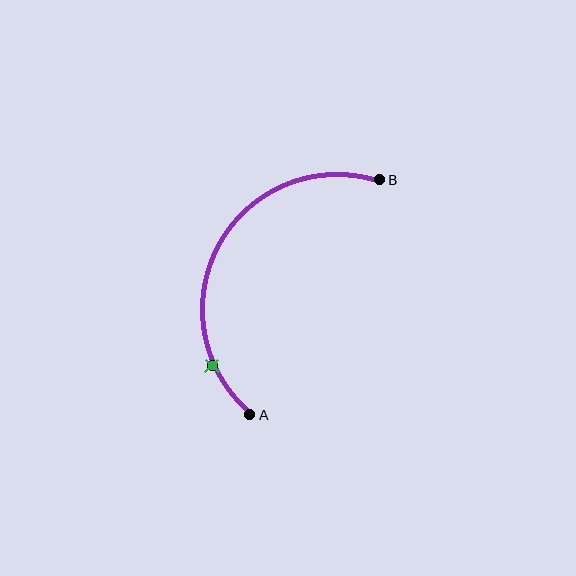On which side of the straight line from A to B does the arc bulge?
The arc bulges to the left of the straight line connecting A and B.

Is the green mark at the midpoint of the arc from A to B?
No. The green mark lies on the arc but is closer to endpoint A. The arc midpoint would be at the point on the curve equidistant along the arc from both A and B.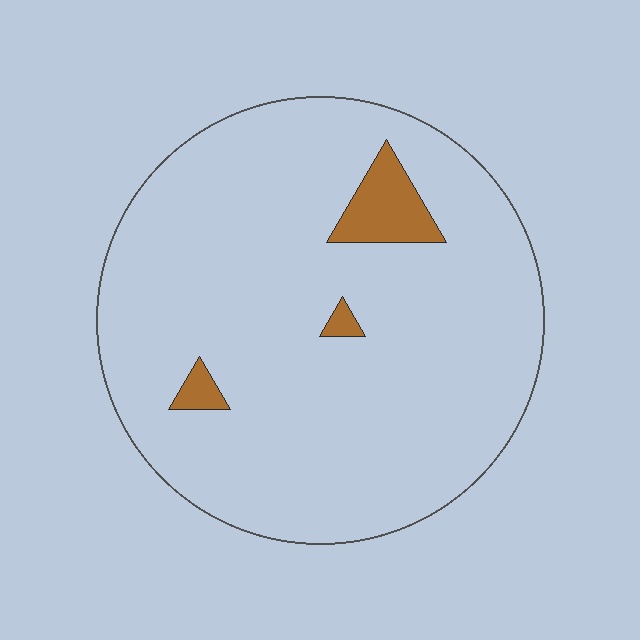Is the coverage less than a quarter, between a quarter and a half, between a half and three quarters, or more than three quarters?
Less than a quarter.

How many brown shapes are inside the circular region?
3.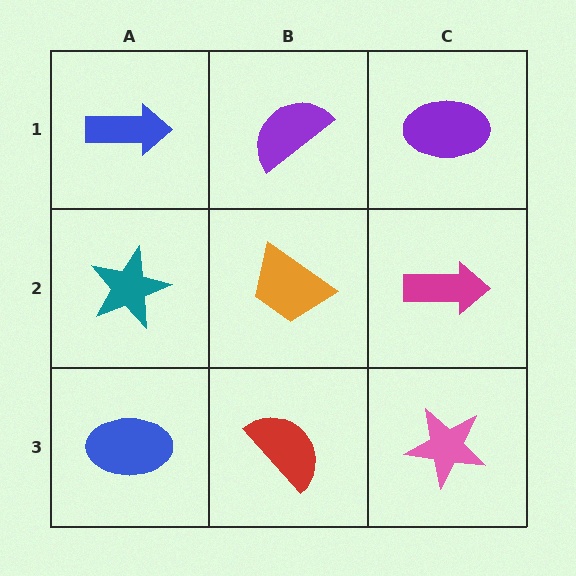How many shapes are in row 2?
3 shapes.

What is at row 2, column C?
A magenta arrow.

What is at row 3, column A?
A blue ellipse.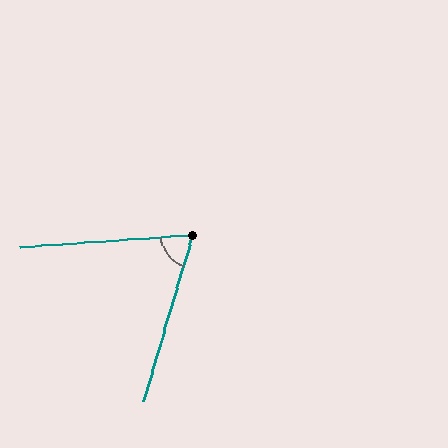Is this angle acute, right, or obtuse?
It is acute.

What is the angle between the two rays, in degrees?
Approximately 70 degrees.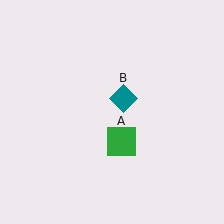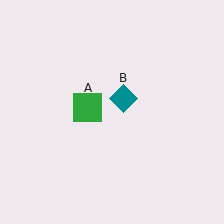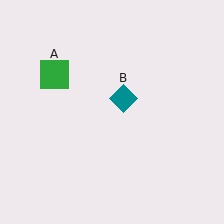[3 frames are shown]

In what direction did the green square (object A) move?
The green square (object A) moved up and to the left.